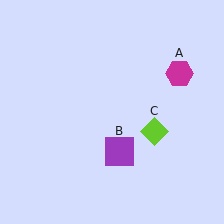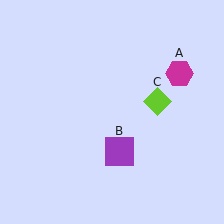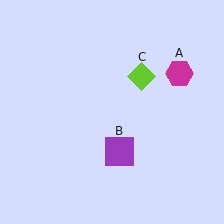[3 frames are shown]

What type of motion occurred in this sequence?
The lime diamond (object C) rotated counterclockwise around the center of the scene.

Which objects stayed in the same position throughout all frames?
Magenta hexagon (object A) and purple square (object B) remained stationary.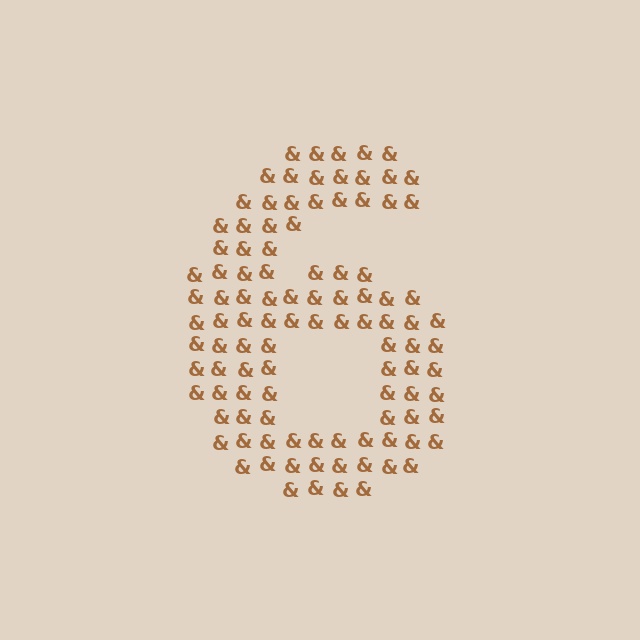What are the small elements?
The small elements are ampersands.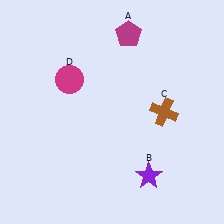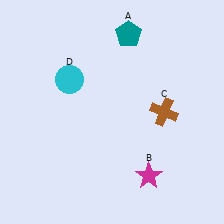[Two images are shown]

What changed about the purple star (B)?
In Image 1, B is purple. In Image 2, it changed to magenta.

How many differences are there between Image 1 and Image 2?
There are 3 differences between the two images.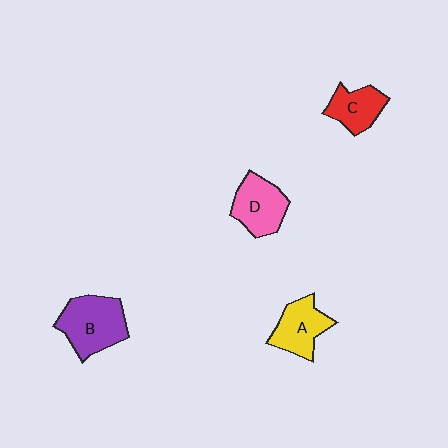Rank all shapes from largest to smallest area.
From largest to smallest: B (purple), D (pink), A (yellow), C (red).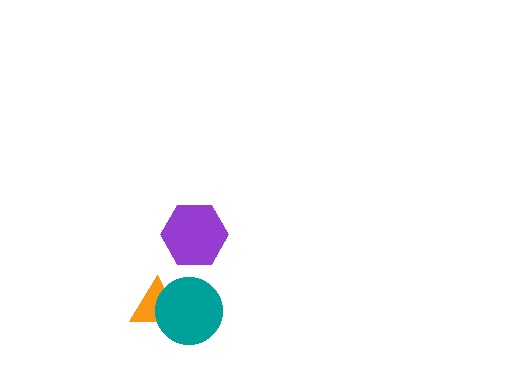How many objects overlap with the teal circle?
1 object overlaps with the teal circle.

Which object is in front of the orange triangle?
The teal circle is in front of the orange triangle.